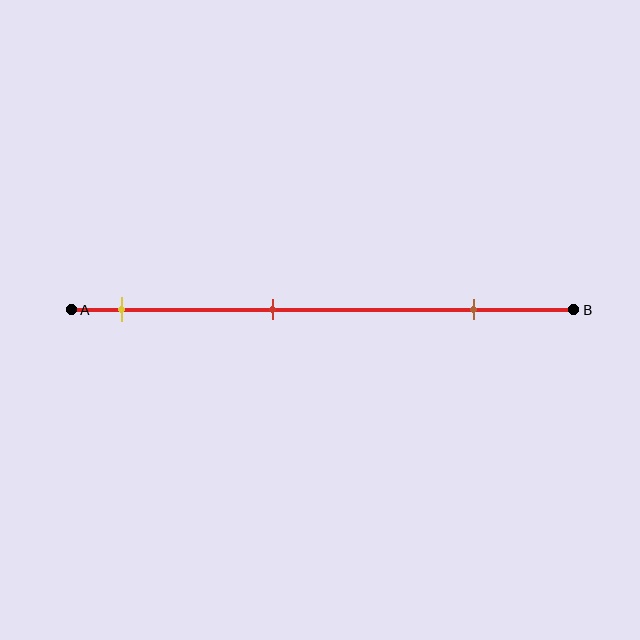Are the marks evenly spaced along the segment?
Yes, the marks are approximately evenly spaced.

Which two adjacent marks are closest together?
The yellow and red marks are the closest adjacent pair.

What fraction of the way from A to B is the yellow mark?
The yellow mark is approximately 10% (0.1) of the way from A to B.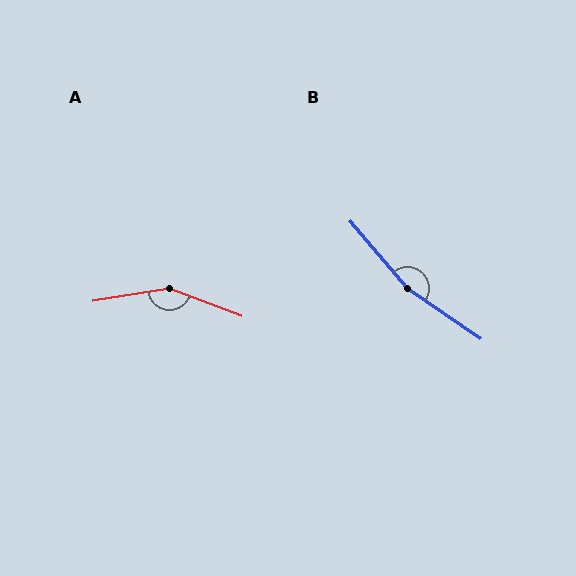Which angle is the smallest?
A, at approximately 150 degrees.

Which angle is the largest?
B, at approximately 165 degrees.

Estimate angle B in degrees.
Approximately 165 degrees.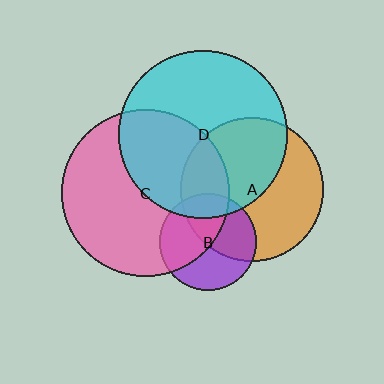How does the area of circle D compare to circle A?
Approximately 1.4 times.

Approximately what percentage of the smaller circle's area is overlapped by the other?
Approximately 15%.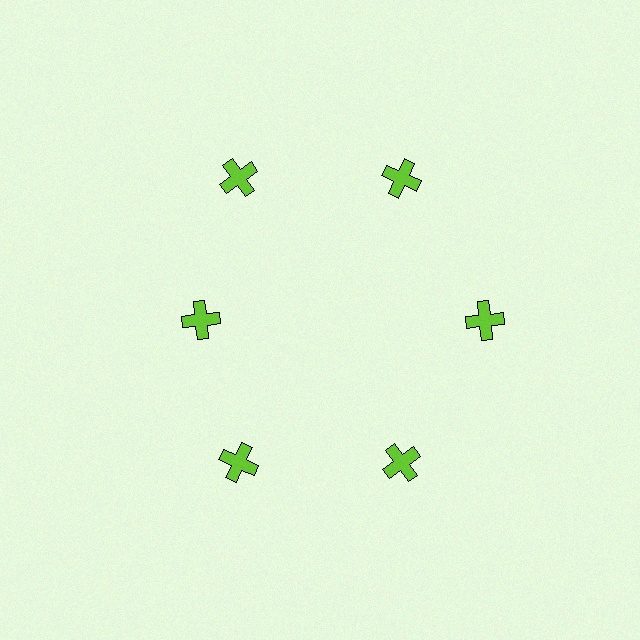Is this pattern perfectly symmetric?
No. The 6 lime crosses are arranged in a ring, but one element near the 9 o'clock position is pulled inward toward the center, breaking the 6-fold rotational symmetry.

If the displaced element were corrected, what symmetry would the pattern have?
It would have 6-fold rotational symmetry — the pattern would map onto itself every 60 degrees.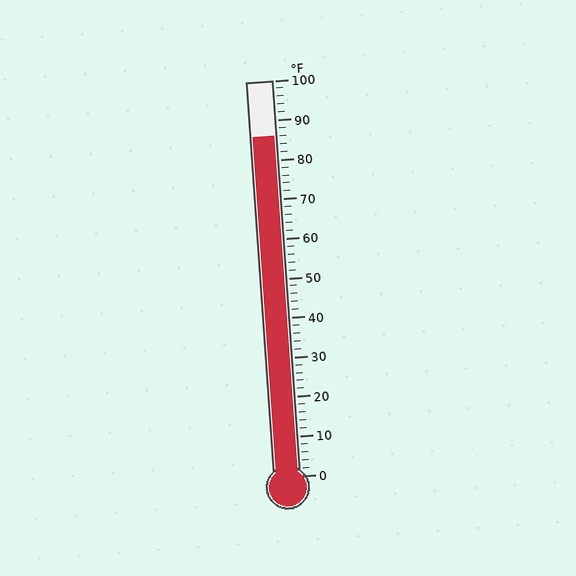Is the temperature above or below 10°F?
The temperature is above 10°F.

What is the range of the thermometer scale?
The thermometer scale ranges from 0°F to 100°F.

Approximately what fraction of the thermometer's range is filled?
The thermometer is filled to approximately 85% of its range.